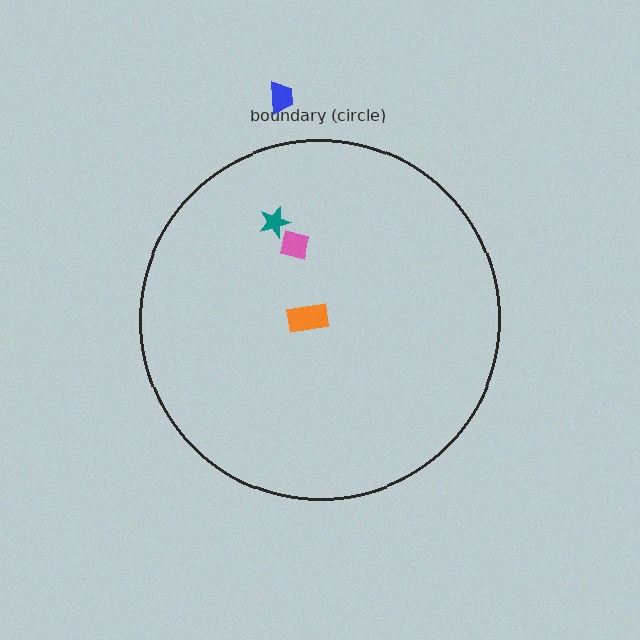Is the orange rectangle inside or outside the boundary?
Inside.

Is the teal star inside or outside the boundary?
Inside.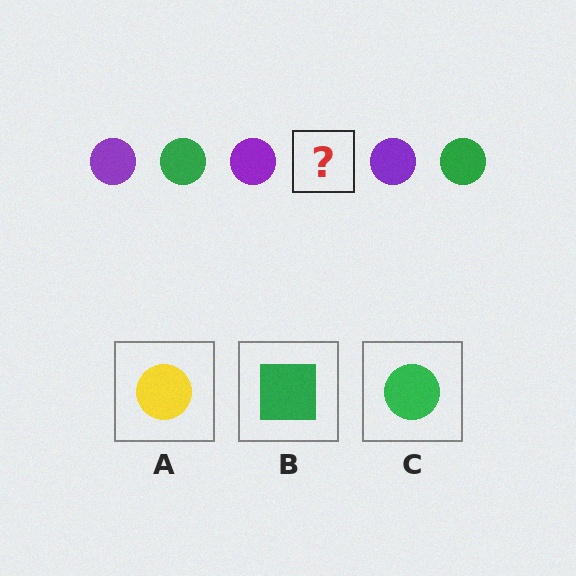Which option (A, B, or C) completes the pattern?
C.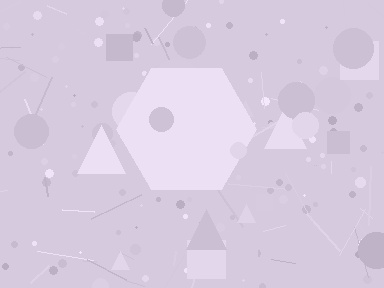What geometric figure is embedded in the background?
A hexagon is embedded in the background.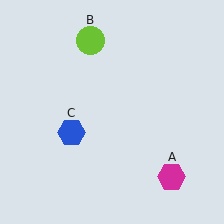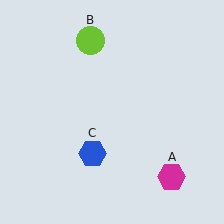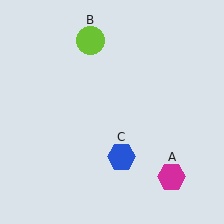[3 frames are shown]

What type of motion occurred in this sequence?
The blue hexagon (object C) rotated counterclockwise around the center of the scene.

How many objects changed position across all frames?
1 object changed position: blue hexagon (object C).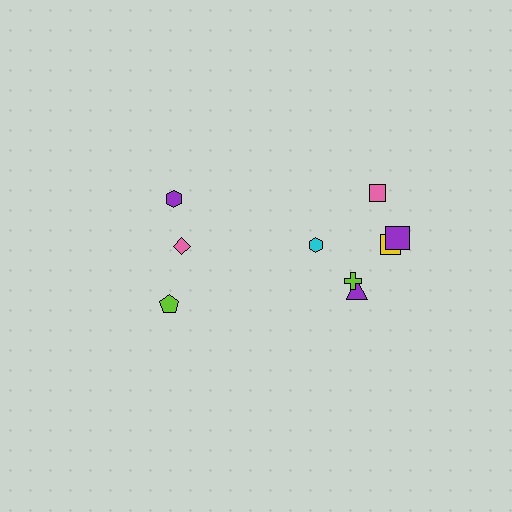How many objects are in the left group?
There are 3 objects.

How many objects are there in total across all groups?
There are 9 objects.